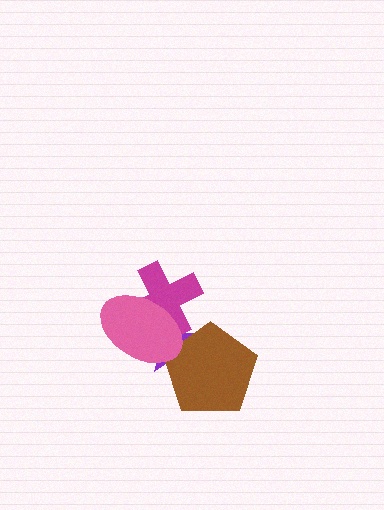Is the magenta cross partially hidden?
Yes, it is partially covered by another shape.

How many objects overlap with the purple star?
3 objects overlap with the purple star.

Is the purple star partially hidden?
Yes, it is partially covered by another shape.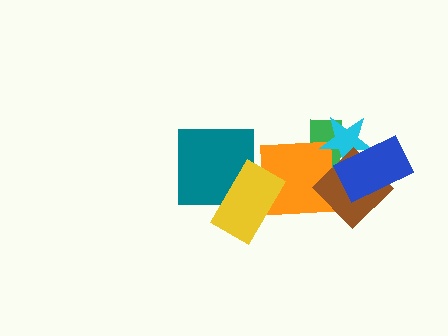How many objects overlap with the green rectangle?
2 objects overlap with the green rectangle.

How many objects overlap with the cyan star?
4 objects overlap with the cyan star.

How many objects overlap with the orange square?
4 objects overlap with the orange square.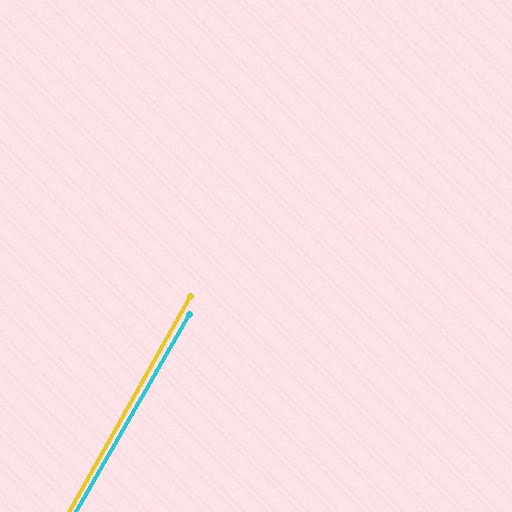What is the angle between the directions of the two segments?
Approximately 1 degree.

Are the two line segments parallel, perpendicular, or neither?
Parallel — their directions differ by only 0.5°.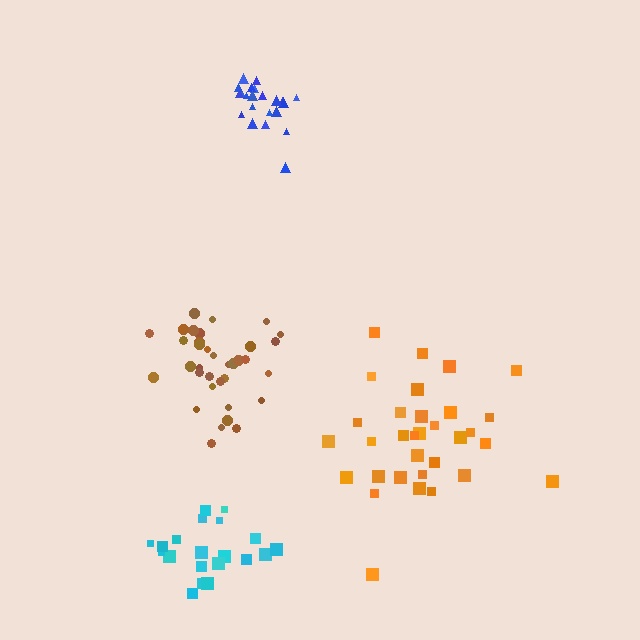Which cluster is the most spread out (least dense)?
Orange.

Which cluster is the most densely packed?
Blue.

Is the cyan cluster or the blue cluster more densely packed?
Blue.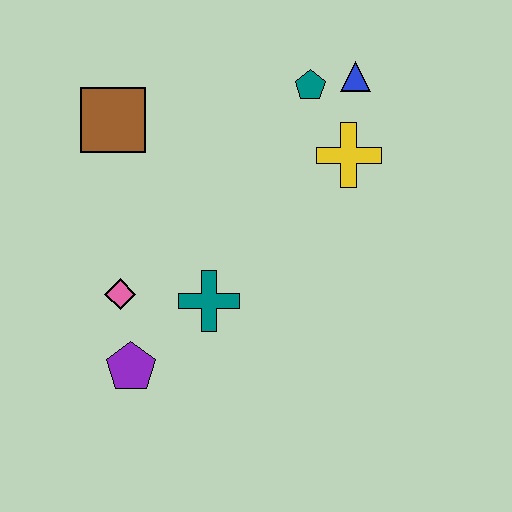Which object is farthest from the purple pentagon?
The blue triangle is farthest from the purple pentagon.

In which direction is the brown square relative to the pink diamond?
The brown square is above the pink diamond.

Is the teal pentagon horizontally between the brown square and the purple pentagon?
No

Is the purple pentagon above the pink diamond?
No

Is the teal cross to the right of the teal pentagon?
No